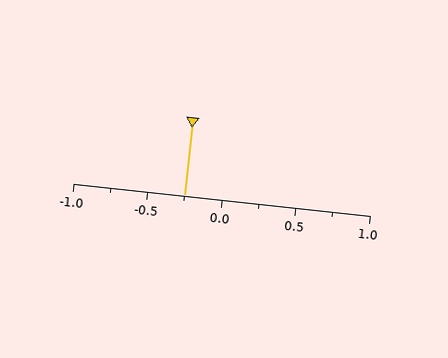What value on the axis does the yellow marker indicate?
The marker indicates approximately -0.25.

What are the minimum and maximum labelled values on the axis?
The axis runs from -1.0 to 1.0.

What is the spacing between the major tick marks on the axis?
The major ticks are spaced 0.5 apart.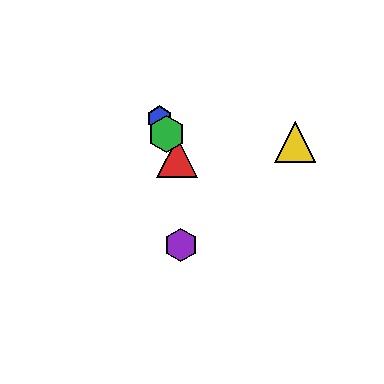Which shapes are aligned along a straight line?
The red triangle, the blue hexagon, the green hexagon are aligned along a straight line.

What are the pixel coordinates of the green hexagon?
The green hexagon is at (167, 134).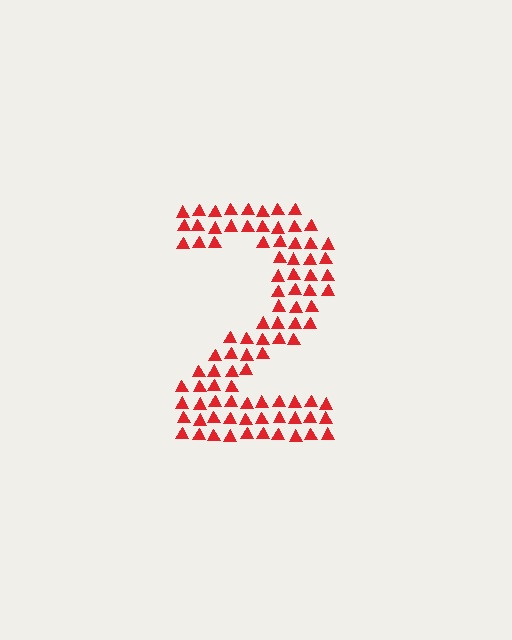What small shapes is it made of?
It is made of small triangles.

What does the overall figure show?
The overall figure shows the digit 2.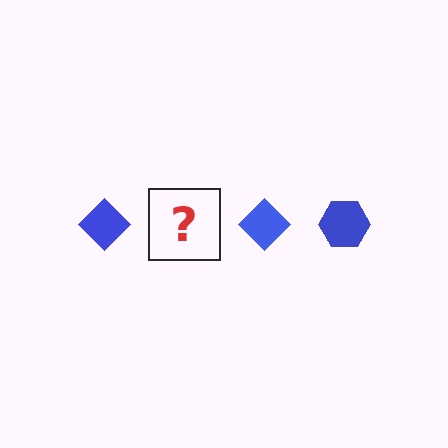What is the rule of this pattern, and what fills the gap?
The rule is that the pattern cycles through diamond, hexagon shapes in blue. The gap should be filled with a blue hexagon.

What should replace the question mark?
The question mark should be replaced with a blue hexagon.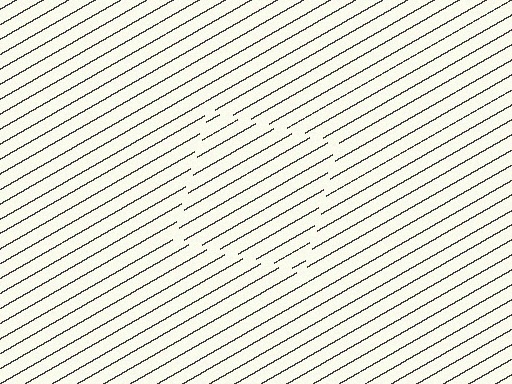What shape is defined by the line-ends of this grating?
An illusory square. The interior of the shape contains the same grating, shifted by half a period — the contour is defined by the phase discontinuity where line-ends from the inner and outer gratings abut.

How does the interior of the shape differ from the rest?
The interior of the shape contains the same grating, shifted by half a period — the contour is defined by the phase discontinuity where line-ends from the inner and outer gratings abut.